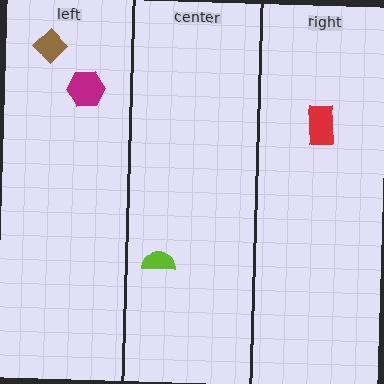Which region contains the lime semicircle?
The center region.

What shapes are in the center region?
The lime semicircle.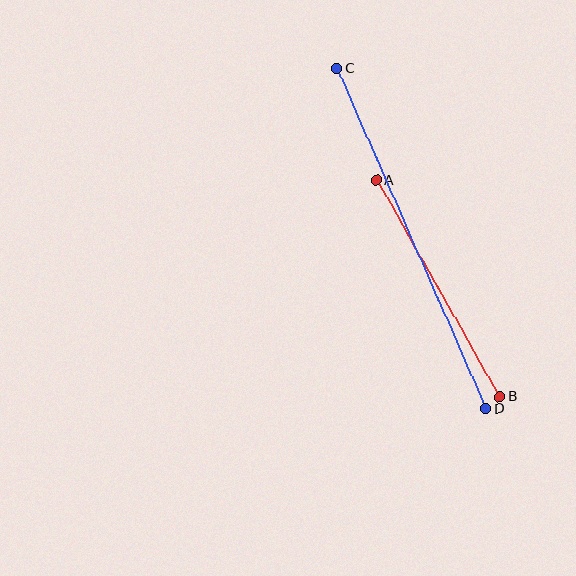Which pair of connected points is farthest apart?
Points C and D are farthest apart.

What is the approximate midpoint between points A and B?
The midpoint is at approximately (438, 288) pixels.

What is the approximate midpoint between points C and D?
The midpoint is at approximately (411, 238) pixels.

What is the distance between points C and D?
The distance is approximately 372 pixels.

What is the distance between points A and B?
The distance is approximately 249 pixels.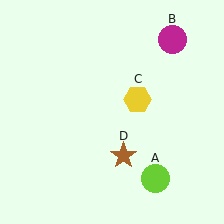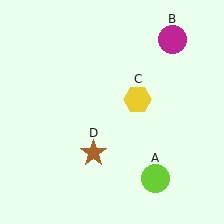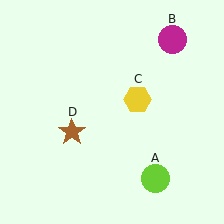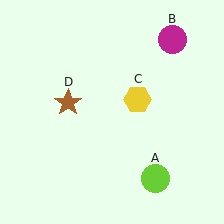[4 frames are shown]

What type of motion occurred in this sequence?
The brown star (object D) rotated clockwise around the center of the scene.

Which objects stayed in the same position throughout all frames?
Lime circle (object A) and magenta circle (object B) and yellow hexagon (object C) remained stationary.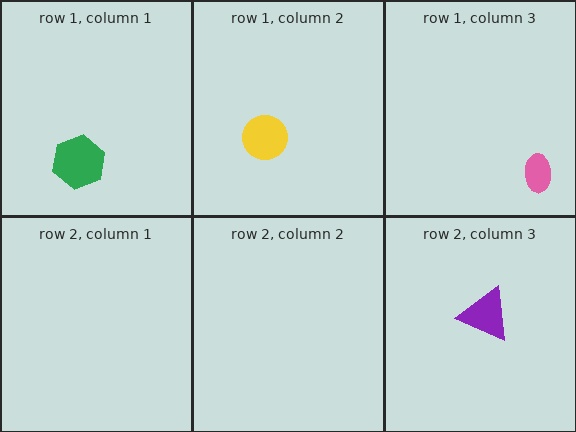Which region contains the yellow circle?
The row 1, column 2 region.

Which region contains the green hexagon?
The row 1, column 1 region.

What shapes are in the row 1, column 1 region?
The green hexagon.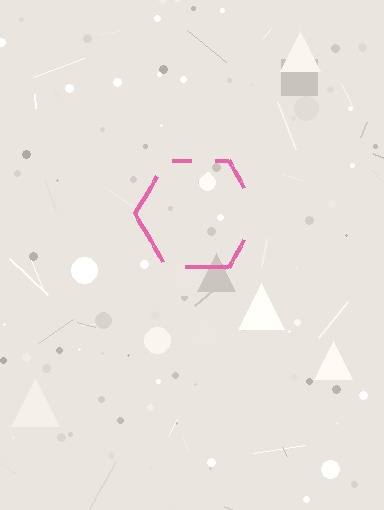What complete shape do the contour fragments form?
The contour fragments form a hexagon.